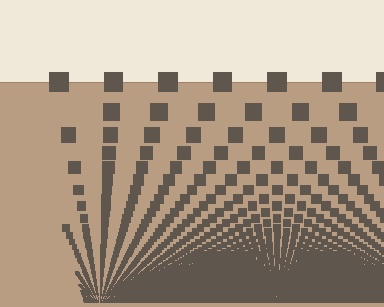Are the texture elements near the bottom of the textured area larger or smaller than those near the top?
Smaller. The gradient is inverted — elements near the bottom are smaller and denser.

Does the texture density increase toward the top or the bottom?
Density increases toward the bottom.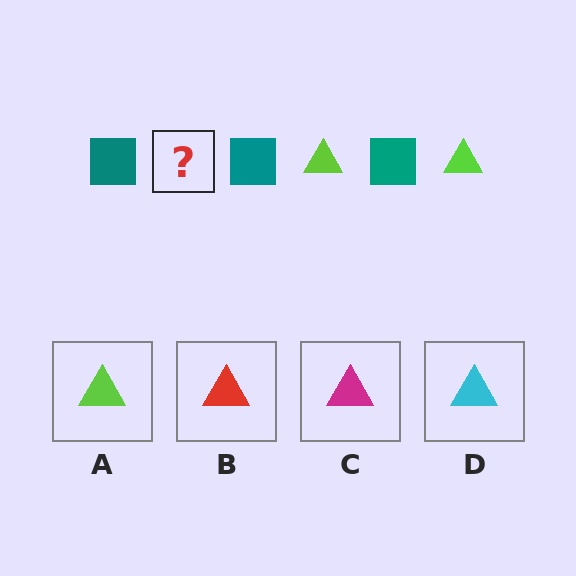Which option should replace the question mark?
Option A.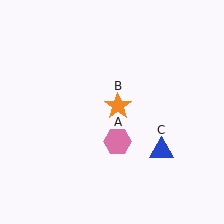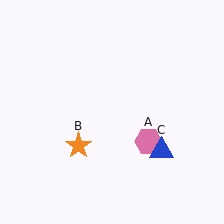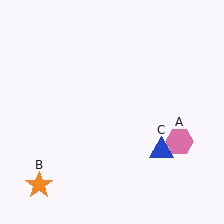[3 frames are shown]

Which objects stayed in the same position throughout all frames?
Blue triangle (object C) remained stationary.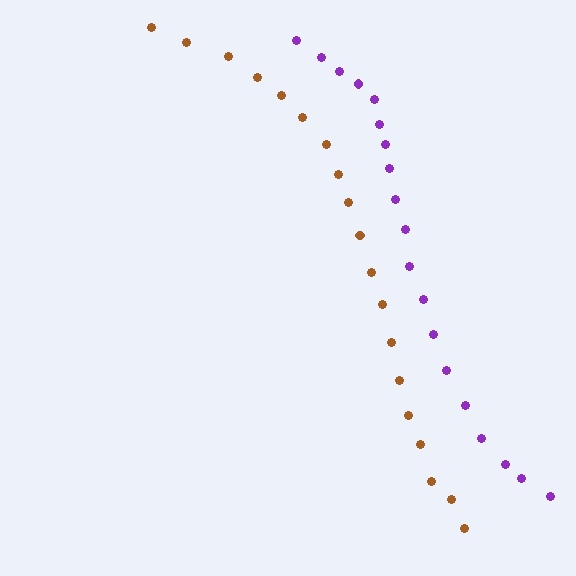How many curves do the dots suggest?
There are 2 distinct paths.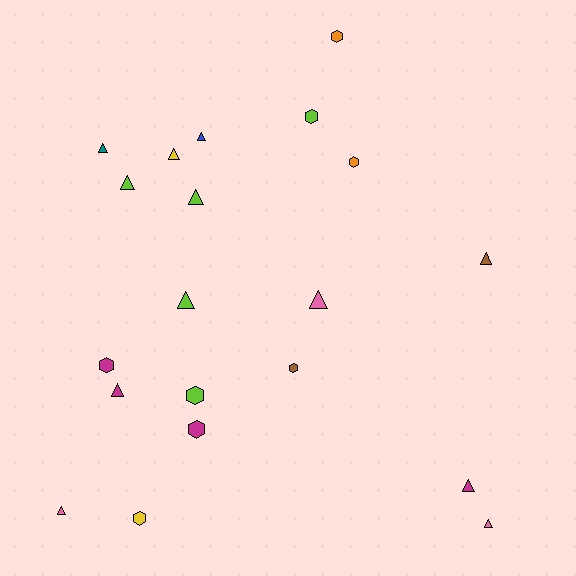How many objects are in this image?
There are 20 objects.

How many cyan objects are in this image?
There are no cyan objects.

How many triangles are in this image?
There are 12 triangles.